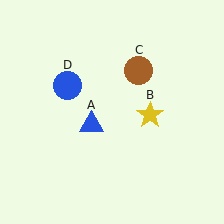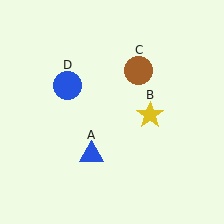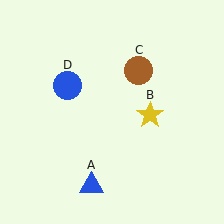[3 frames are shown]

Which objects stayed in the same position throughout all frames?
Yellow star (object B) and brown circle (object C) and blue circle (object D) remained stationary.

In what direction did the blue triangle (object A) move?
The blue triangle (object A) moved down.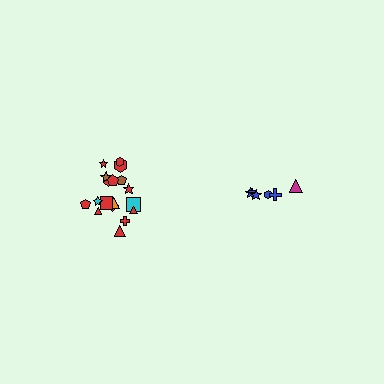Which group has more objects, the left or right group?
The left group.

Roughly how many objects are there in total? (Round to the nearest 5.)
Roughly 25 objects in total.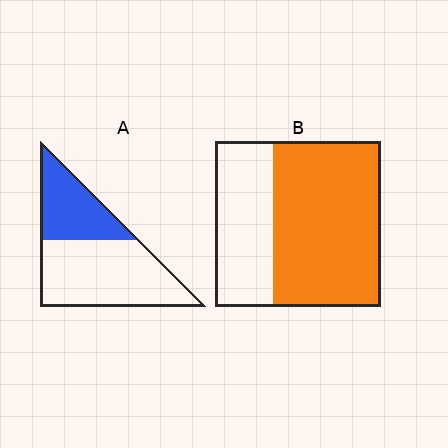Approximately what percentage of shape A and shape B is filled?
A is approximately 35% and B is approximately 65%.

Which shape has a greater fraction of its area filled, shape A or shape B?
Shape B.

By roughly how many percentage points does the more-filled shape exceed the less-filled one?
By roughly 30 percentage points (B over A).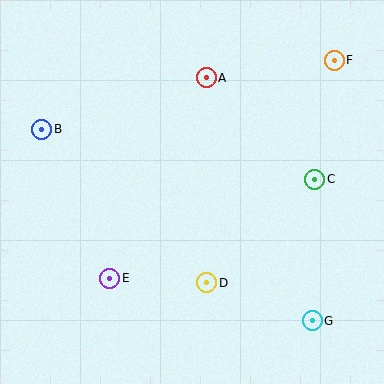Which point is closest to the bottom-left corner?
Point E is closest to the bottom-left corner.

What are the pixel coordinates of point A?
Point A is at (206, 78).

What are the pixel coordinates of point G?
Point G is at (312, 321).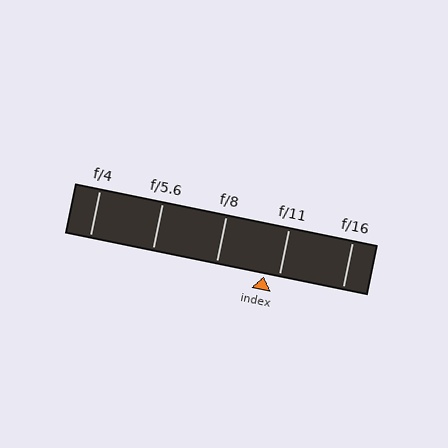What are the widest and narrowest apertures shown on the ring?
The widest aperture shown is f/4 and the narrowest is f/16.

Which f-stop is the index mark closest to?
The index mark is closest to f/11.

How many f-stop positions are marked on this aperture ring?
There are 5 f-stop positions marked.